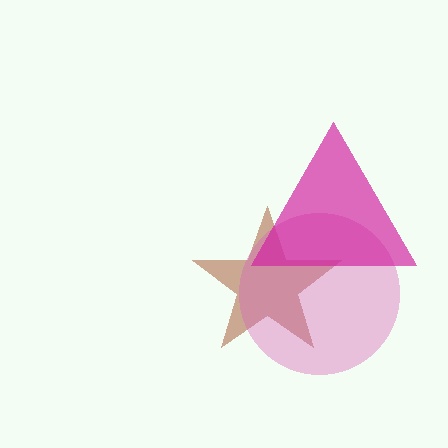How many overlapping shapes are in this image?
There are 3 overlapping shapes in the image.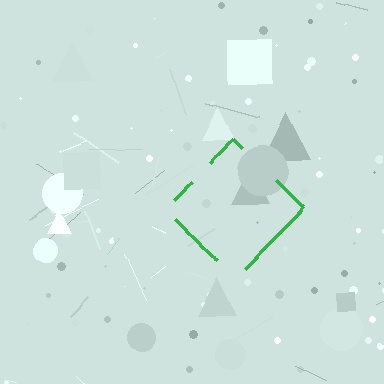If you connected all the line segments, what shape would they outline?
They would outline a diamond.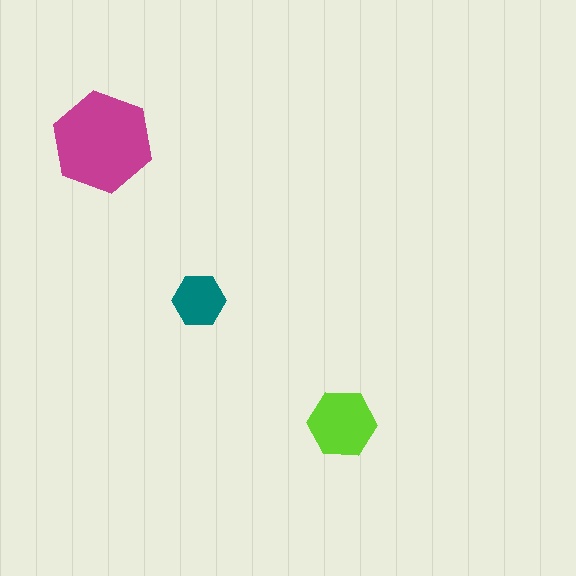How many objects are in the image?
There are 3 objects in the image.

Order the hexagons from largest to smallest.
the magenta one, the lime one, the teal one.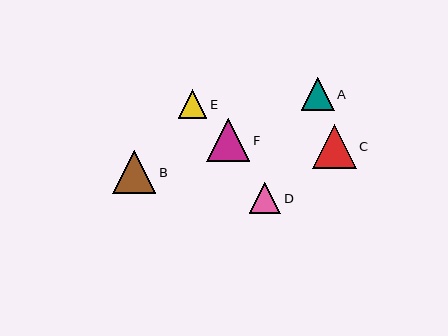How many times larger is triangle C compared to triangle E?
Triangle C is approximately 1.5 times the size of triangle E.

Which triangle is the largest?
Triangle C is the largest with a size of approximately 44 pixels.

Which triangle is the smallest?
Triangle E is the smallest with a size of approximately 28 pixels.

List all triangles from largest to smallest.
From largest to smallest: C, B, F, A, D, E.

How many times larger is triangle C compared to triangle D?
Triangle C is approximately 1.4 times the size of triangle D.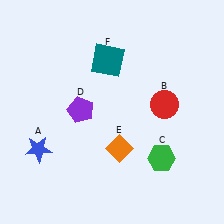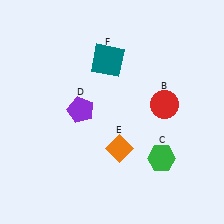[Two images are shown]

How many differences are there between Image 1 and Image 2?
There is 1 difference between the two images.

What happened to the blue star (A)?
The blue star (A) was removed in Image 2. It was in the bottom-left area of Image 1.